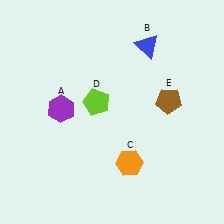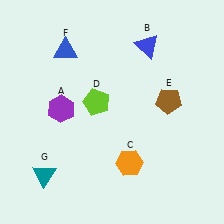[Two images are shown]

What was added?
A blue triangle (F), a teal triangle (G) were added in Image 2.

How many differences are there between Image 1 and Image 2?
There are 2 differences between the two images.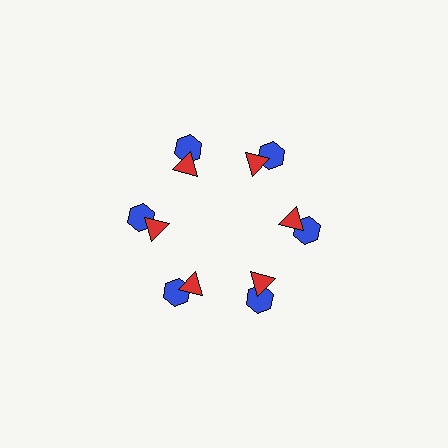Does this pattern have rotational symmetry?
Yes, this pattern has 6-fold rotational symmetry. It looks the same after rotating 60 degrees around the center.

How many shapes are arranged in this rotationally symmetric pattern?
There are 12 shapes, arranged in 6 groups of 2.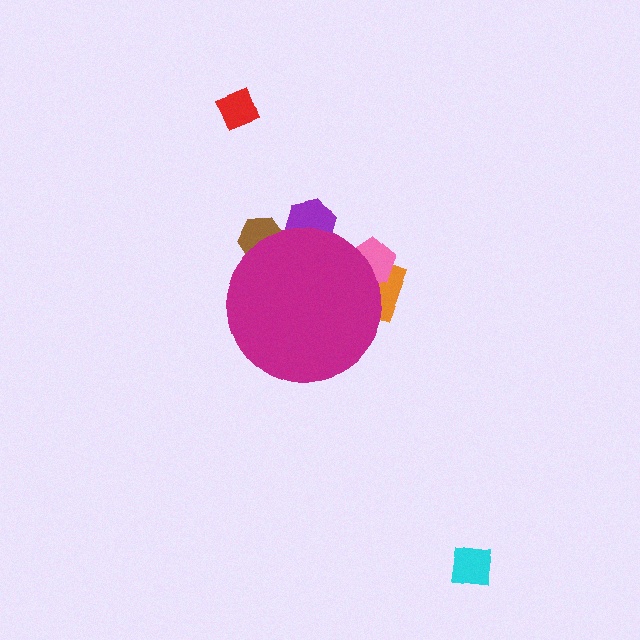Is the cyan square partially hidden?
No, the cyan square is fully visible.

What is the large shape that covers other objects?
A magenta circle.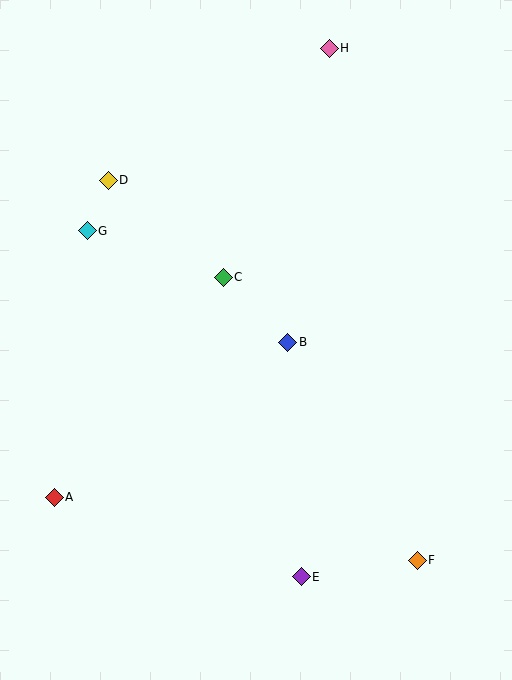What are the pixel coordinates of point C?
Point C is at (223, 277).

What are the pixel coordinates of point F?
Point F is at (417, 560).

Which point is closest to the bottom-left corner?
Point A is closest to the bottom-left corner.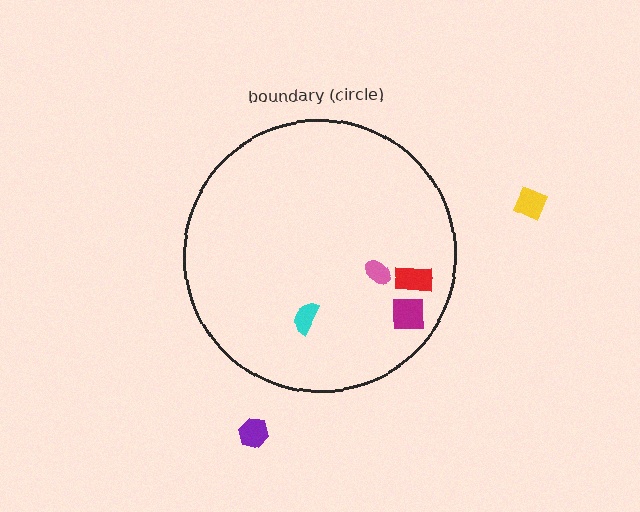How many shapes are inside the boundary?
4 inside, 2 outside.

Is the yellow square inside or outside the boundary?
Outside.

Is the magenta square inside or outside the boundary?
Inside.